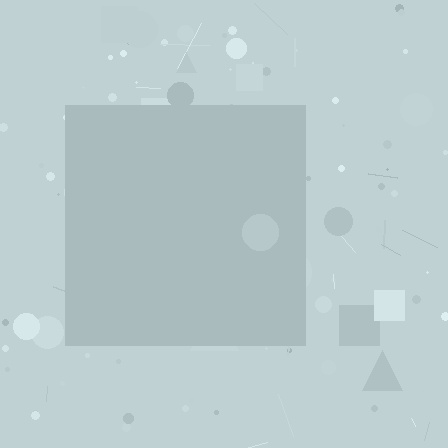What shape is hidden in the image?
A square is hidden in the image.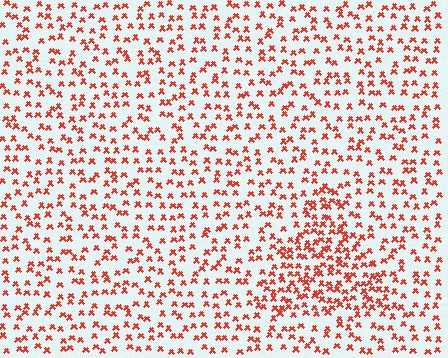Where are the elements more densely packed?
The elements are more densely packed inside the triangle boundary.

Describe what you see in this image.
The image contains small red elements arranged at two different densities. A triangle-shaped region is visible where the elements are more densely packed than the surrounding area.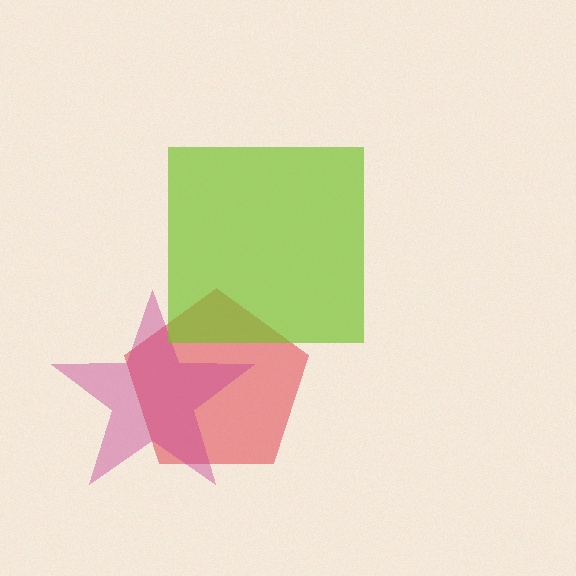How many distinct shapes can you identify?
There are 3 distinct shapes: a red pentagon, a magenta star, a lime square.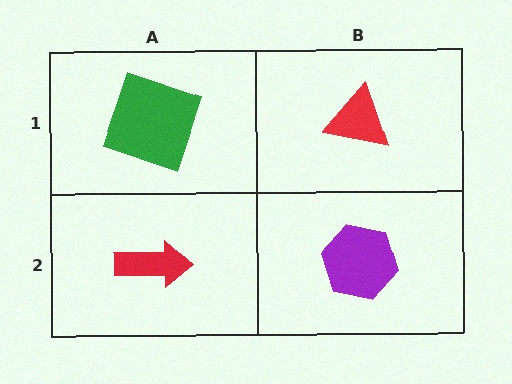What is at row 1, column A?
A green square.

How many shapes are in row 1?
2 shapes.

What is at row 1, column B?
A red triangle.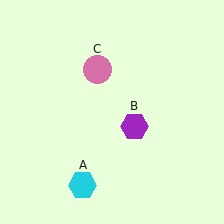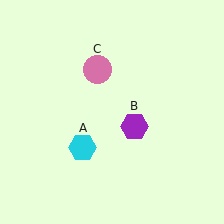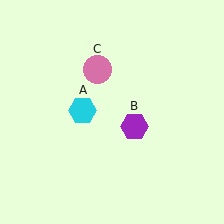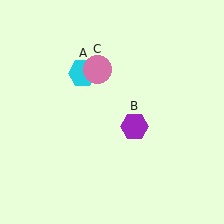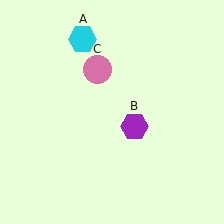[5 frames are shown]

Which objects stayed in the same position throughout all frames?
Purple hexagon (object B) and pink circle (object C) remained stationary.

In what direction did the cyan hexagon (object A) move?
The cyan hexagon (object A) moved up.